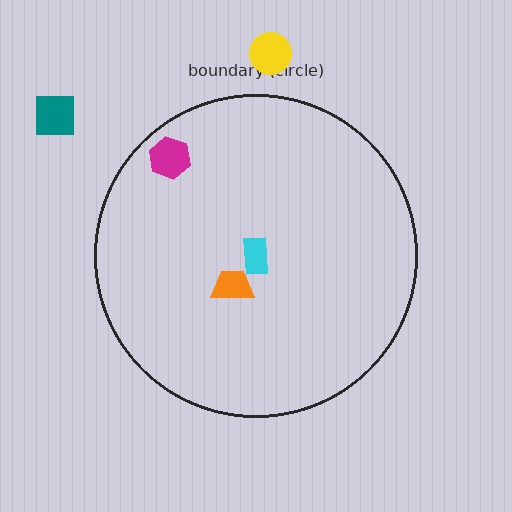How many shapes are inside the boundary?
3 inside, 2 outside.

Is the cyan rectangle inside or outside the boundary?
Inside.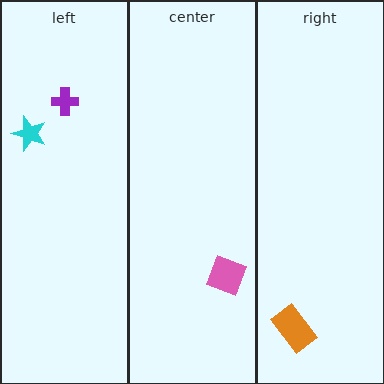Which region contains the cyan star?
The left region.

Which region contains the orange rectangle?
The right region.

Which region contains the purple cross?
The left region.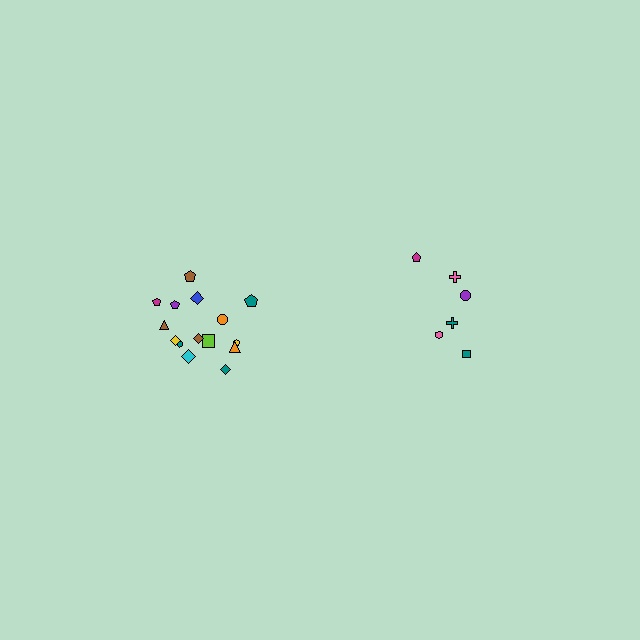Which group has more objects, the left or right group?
The left group.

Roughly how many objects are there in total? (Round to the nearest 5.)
Roughly 20 objects in total.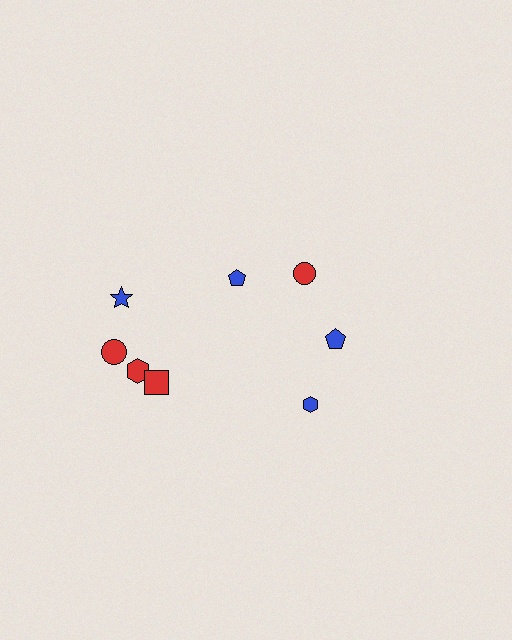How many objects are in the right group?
There are 3 objects.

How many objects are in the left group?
There are 5 objects.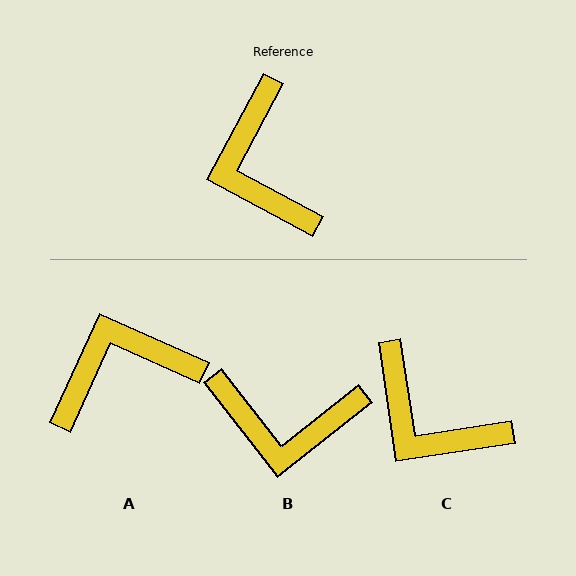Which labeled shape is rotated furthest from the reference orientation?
A, about 86 degrees away.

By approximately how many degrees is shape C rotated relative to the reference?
Approximately 37 degrees counter-clockwise.